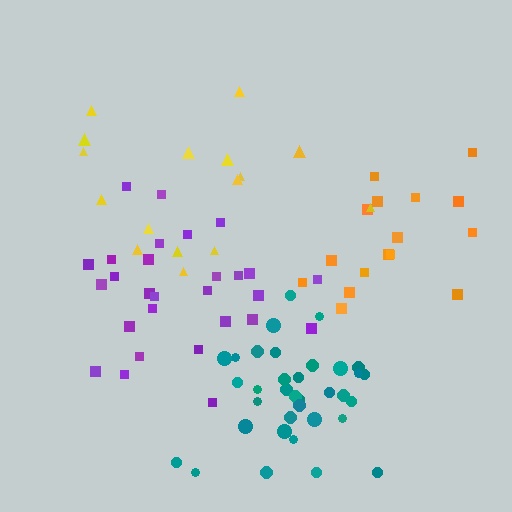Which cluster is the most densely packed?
Teal.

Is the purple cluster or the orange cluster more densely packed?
Purple.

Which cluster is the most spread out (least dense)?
Yellow.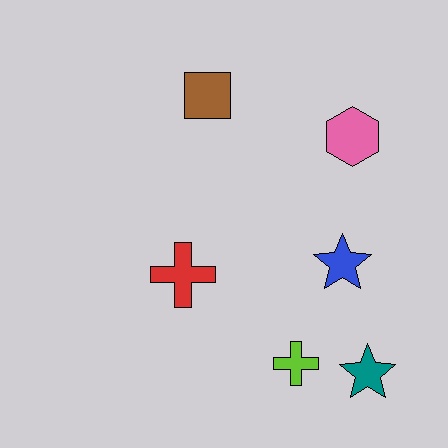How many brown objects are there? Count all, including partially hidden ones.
There is 1 brown object.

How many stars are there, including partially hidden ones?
There are 2 stars.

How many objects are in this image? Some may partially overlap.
There are 6 objects.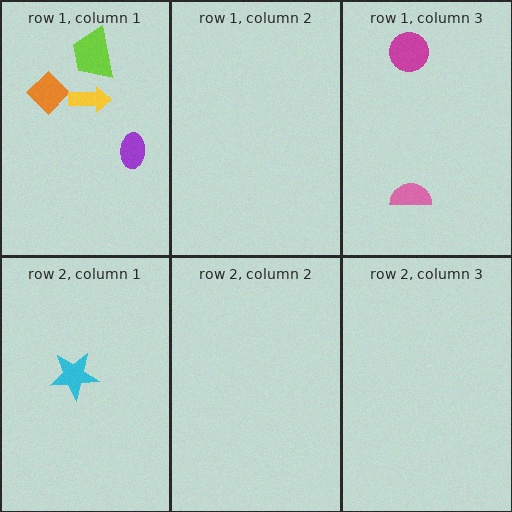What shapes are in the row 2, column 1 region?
The cyan star.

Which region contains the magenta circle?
The row 1, column 3 region.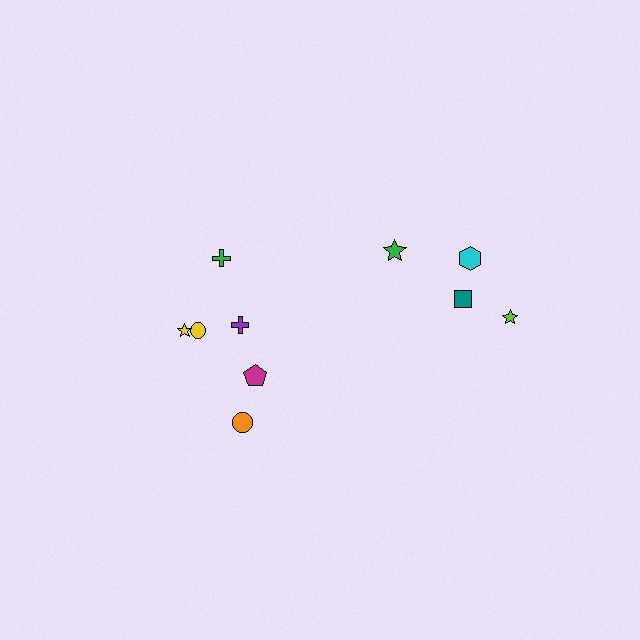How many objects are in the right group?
There are 4 objects.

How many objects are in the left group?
There are 6 objects.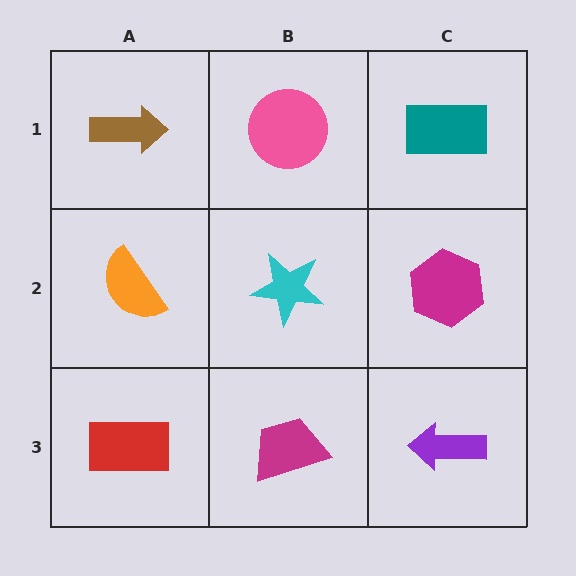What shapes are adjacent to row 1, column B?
A cyan star (row 2, column B), a brown arrow (row 1, column A), a teal rectangle (row 1, column C).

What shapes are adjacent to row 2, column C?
A teal rectangle (row 1, column C), a purple arrow (row 3, column C), a cyan star (row 2, column B).